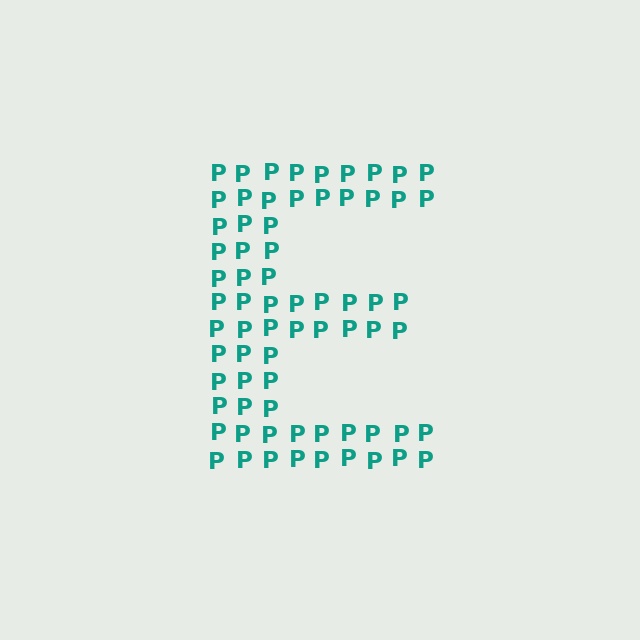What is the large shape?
The large shape is the letter E.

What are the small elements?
The small elements are letter P's.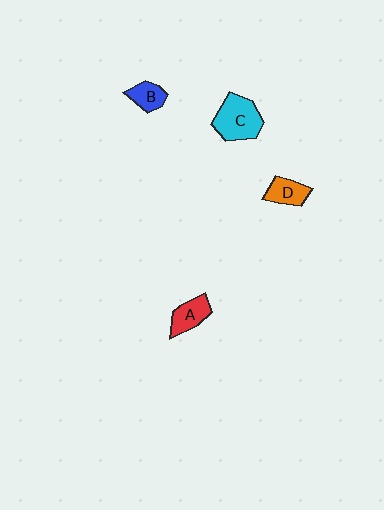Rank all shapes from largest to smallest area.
From largest to smallest: C (cyan), A (red), D (orange), B (blue).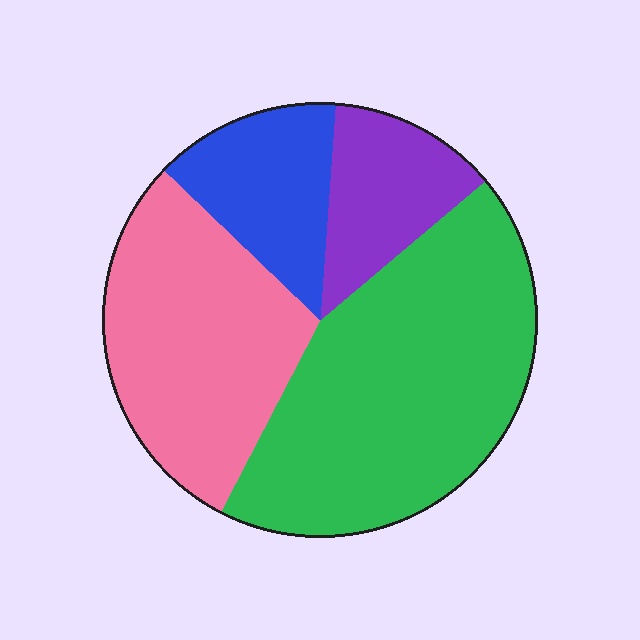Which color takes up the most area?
Green, at roughly 45%.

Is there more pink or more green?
Green.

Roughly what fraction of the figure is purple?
Purple covers roughly 15% of the figure.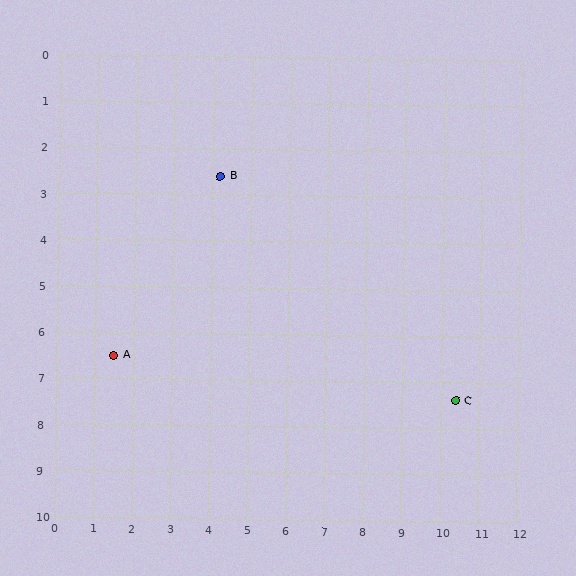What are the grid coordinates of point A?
Point A is at approximately (1.5, 6.5).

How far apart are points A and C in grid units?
Points A and C are about 8.9 grid units apart.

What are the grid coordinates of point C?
Point C is at approximately (10.4, 7.4).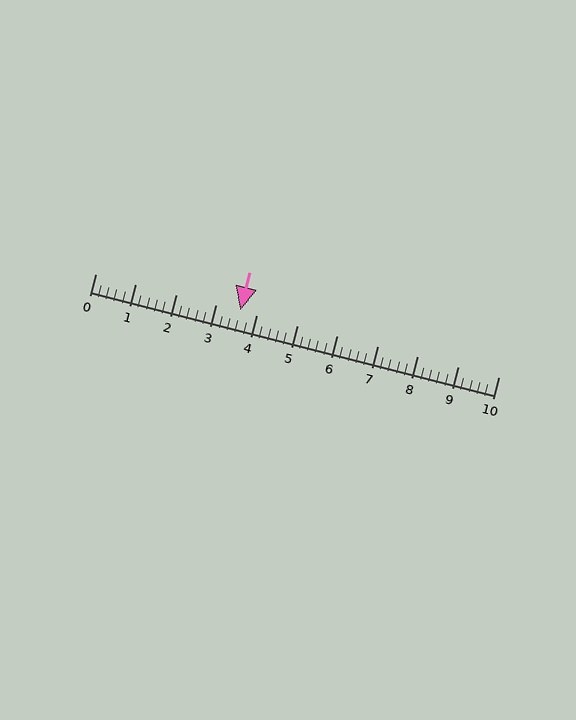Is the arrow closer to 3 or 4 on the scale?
The arrow is closer to 4.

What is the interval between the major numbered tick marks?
The major tick marks are spaced 1 units apart.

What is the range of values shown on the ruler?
The ruler shows values from 0 to 10.